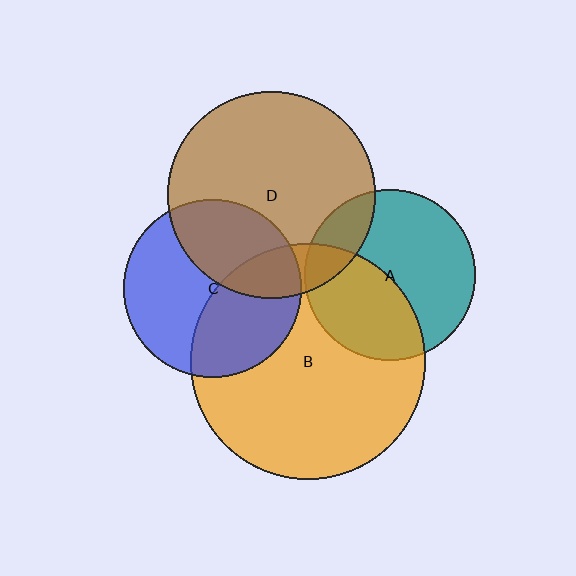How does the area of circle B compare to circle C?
Approximately 1.7 times.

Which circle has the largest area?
Circle B (orange).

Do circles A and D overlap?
Yes.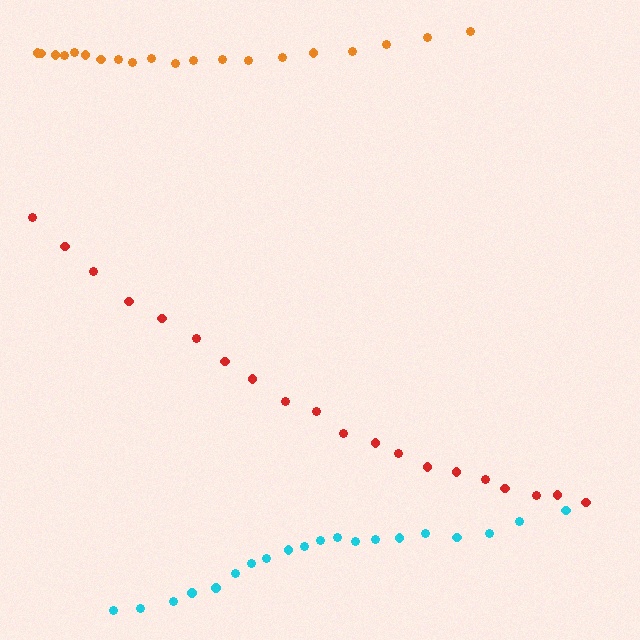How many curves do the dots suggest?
There are 3 distinct paths.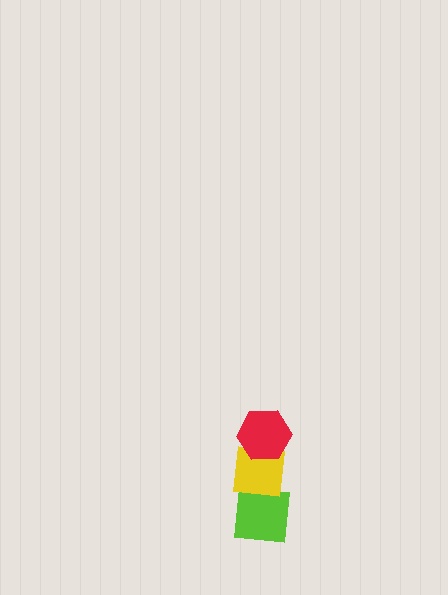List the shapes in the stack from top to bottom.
From top to bottom: the red hexagon, the yellow square, the lime square.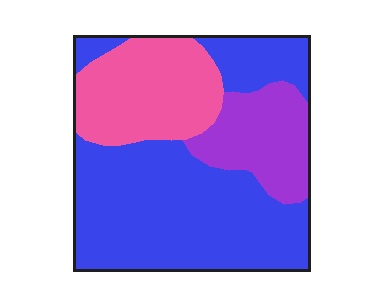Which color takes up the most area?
Blue, at roughly 60%.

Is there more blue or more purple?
Blue.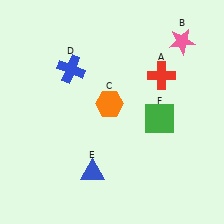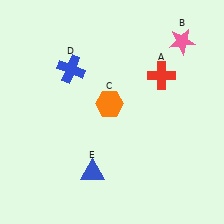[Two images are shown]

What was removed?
The green square (F) was removed in Image 2.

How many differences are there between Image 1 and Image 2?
There is 1 difference between the two images.